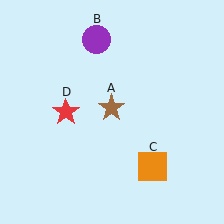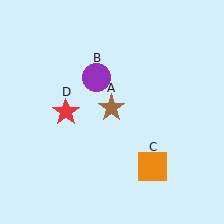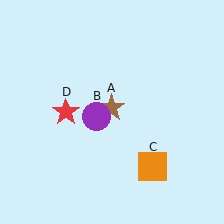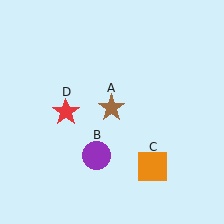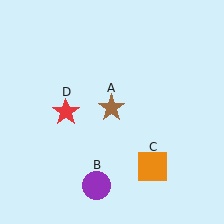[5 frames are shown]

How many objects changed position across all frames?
1 object changed position: purple circle (object B).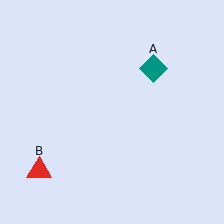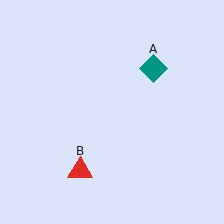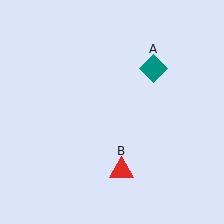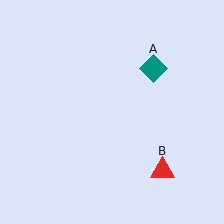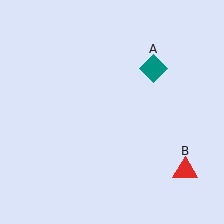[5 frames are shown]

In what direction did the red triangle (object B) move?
The red triangle (object B) moved right.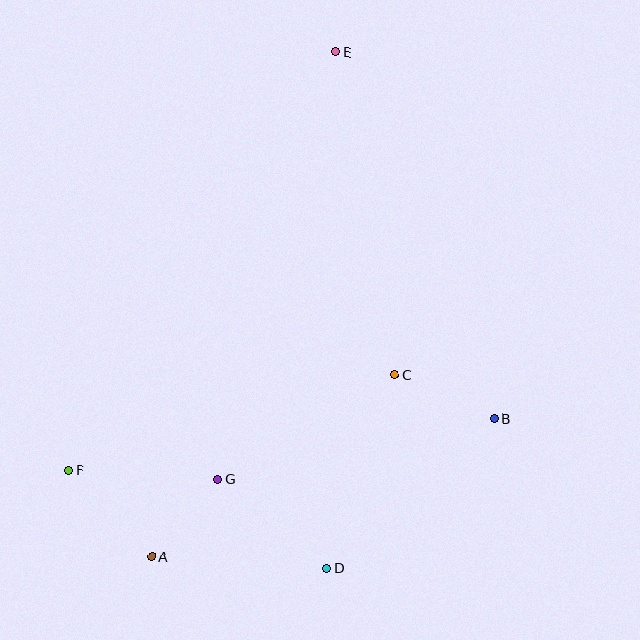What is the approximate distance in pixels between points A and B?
The distance between A and B is approximately 369 pixels.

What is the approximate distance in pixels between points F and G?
The distance between F and G is approximately 149 pixels.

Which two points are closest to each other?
Points A and G are closest to each other.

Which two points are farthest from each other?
Points A and E are farthest from each other.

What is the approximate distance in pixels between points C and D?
The distance between C and D is approximately 205 pixels.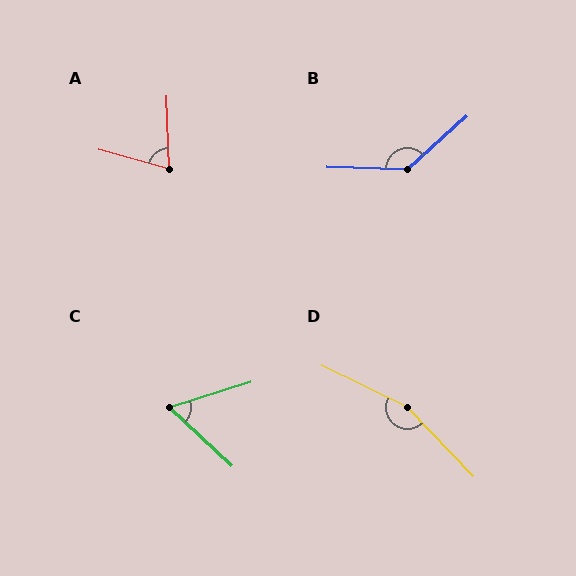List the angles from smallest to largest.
C (60°), A (73°), B (137°), D (160°).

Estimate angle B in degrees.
Approximately 137 degrees.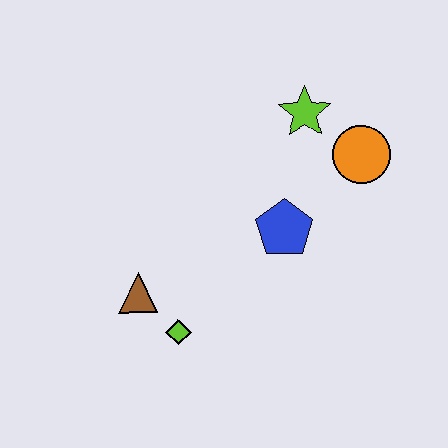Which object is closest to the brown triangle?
The lime diamond is closest to the brown triangle.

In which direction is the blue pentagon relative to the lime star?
The blue pentagon is below the lime star.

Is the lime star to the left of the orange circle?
Yes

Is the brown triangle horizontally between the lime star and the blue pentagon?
No